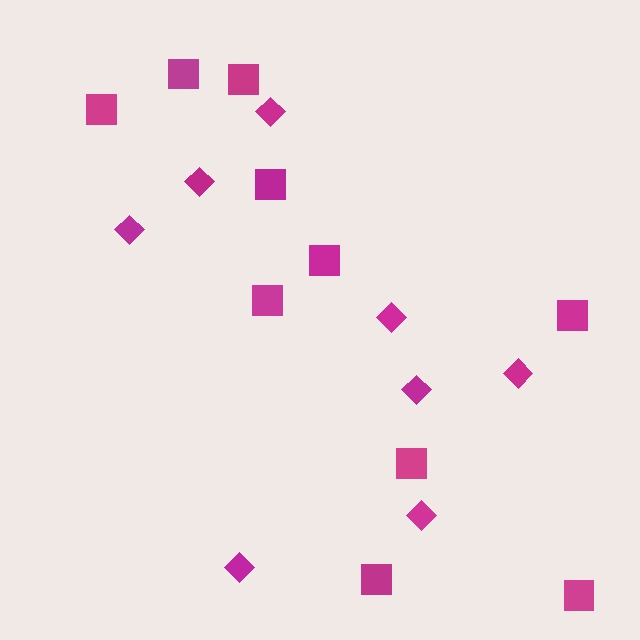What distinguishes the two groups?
There are 2 groups: one group of squares (10) and one group of diamonds (8).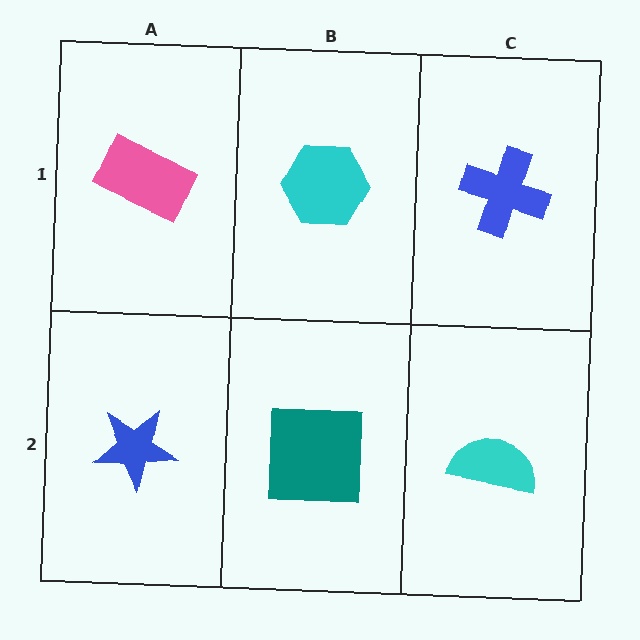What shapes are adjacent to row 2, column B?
A cyan hexagon (row 1, column B), a blue star (row 2, column A), a cyan semicircle (row 2, column C).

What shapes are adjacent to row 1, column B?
A teal square (row 2, column B), a pink rectangle (row 1, column A), a blue cross (row 1, column C).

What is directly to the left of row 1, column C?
A cyan hexagon.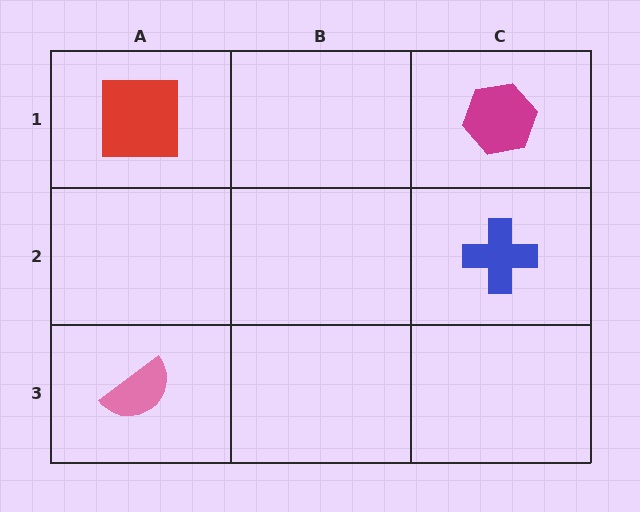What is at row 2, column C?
A blue cross.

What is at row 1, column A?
A red square.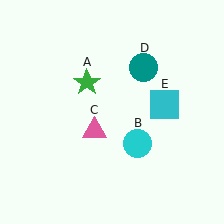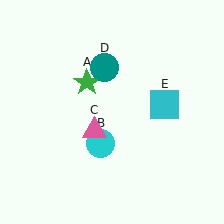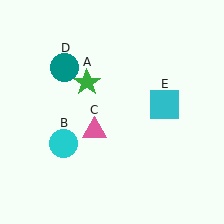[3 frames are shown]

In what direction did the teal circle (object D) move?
The teal circle (object D) moved left.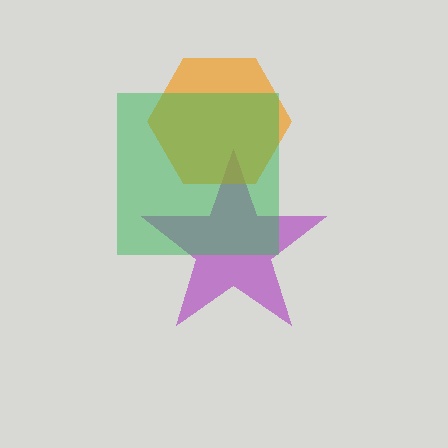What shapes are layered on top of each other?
The layered shapes are: a purple star, an orange hexagon, a green square.